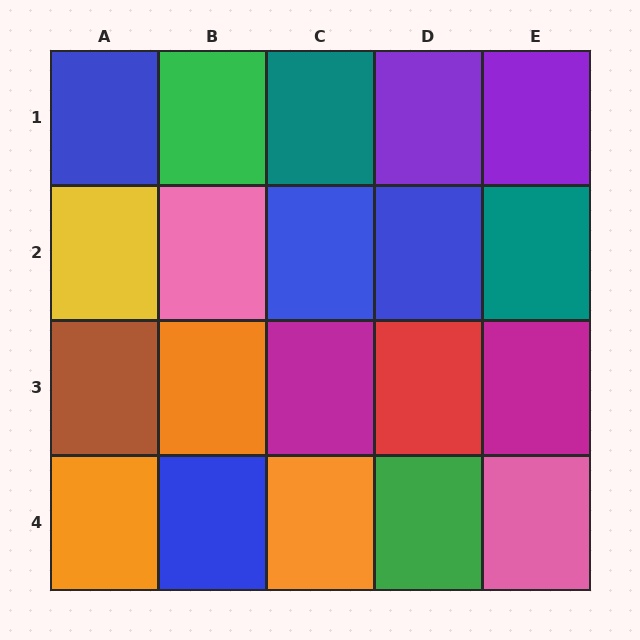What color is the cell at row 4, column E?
Pink.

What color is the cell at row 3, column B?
Orange.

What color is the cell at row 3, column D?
Red.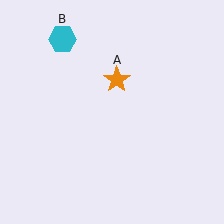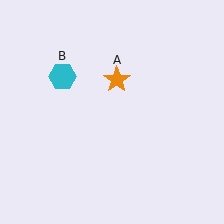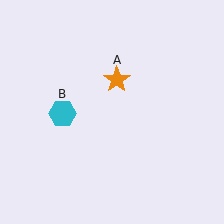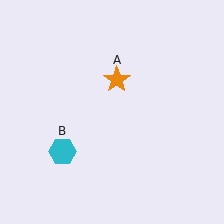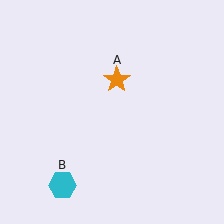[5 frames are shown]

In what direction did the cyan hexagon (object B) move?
The cyan hexagon (object B) moved down.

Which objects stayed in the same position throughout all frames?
Orange star (object A) remained stationary.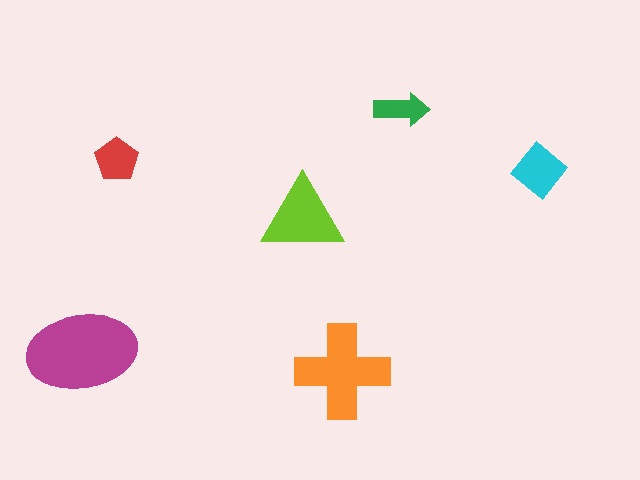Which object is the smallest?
The green arrow.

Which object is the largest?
The magenta ellipse.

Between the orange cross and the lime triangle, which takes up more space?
The orange cross.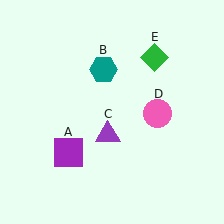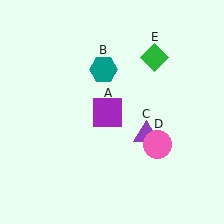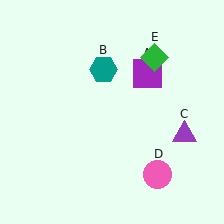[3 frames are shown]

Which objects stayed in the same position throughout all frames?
Teal hexagon (object B) and green diamond (object E) remained stationary.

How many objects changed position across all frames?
3 objects changed position: purple square (object A), purple triangle (object C), pink circle (object D).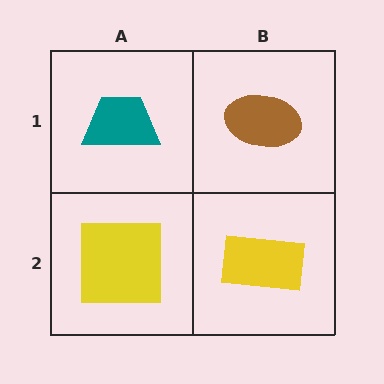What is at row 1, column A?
A teal trapezoid.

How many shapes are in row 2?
2 shapes.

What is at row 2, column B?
A yellow rectangle.